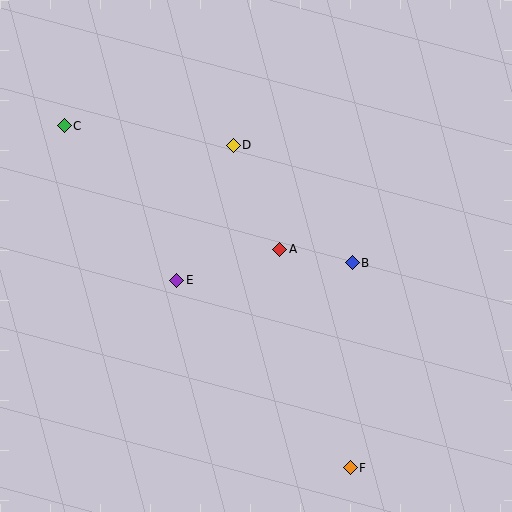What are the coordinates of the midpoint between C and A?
The midpoint between C and A is at (172, 188).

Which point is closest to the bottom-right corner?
Point F is closest to the bottom-right corner.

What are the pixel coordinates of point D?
Point D is at (233, 145).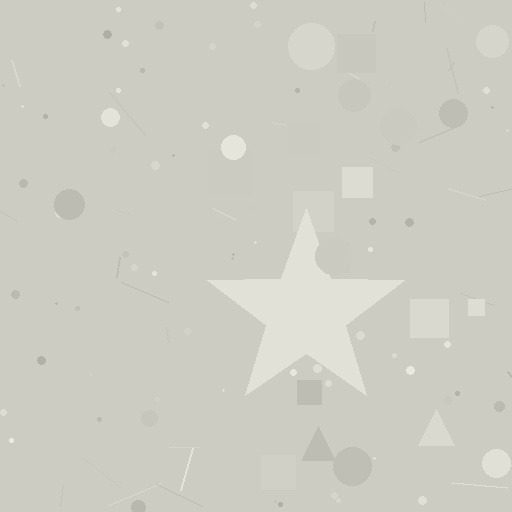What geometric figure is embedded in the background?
A star is embedded in the background.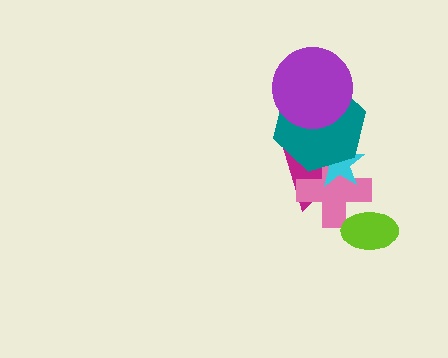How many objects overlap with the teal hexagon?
4 objects overlap with the teal hexagon.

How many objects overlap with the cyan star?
3 objects overlap with the cyan star.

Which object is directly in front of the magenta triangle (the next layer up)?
The pink cross is directly in front of the magenta triangle.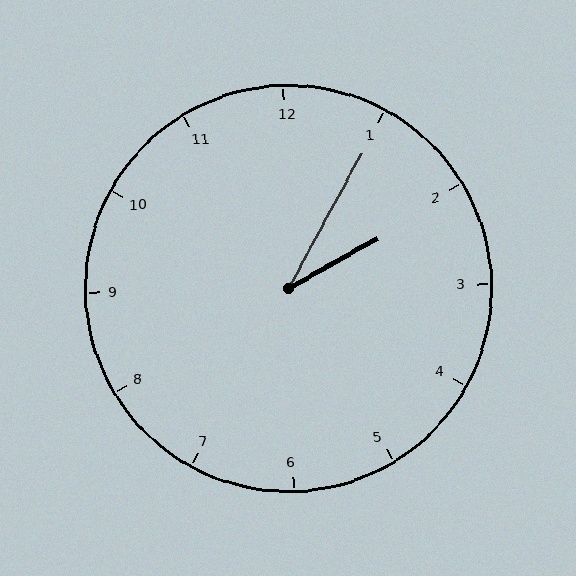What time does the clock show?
2:05.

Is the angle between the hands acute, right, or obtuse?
It is acute.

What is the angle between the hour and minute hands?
Approximately 32 degrees.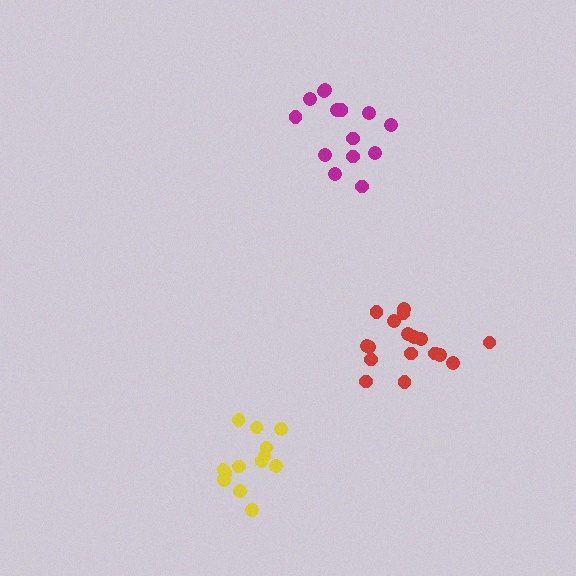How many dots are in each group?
Group 1: 17 dots, Group 2: 14 dots, Group 3: 13 dots (44 total).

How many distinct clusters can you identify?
There are 3 distinct clusters.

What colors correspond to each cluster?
The clusters are colored: red, magenta, yellow.